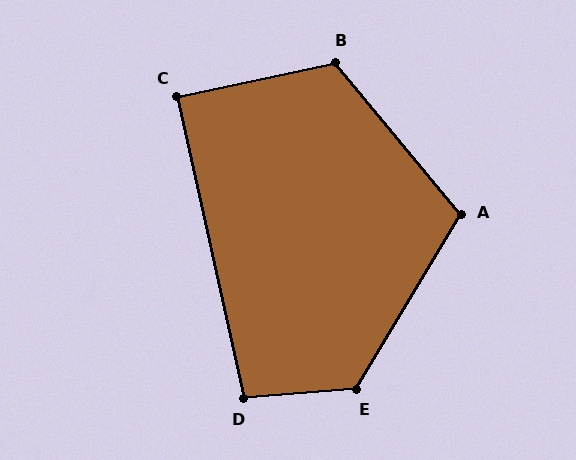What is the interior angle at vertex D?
Approximately 98 degrees (obtuse).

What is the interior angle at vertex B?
Approximately 118 degrees (obtuse).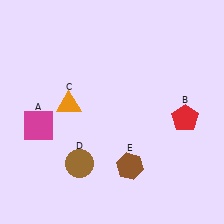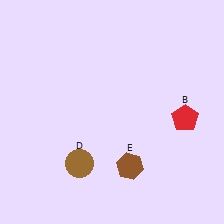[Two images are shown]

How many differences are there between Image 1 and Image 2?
There are 2 differences between the two images.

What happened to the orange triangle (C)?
The orange triangle (C) was removed in Image 2. It was in the top-left area of Image 1.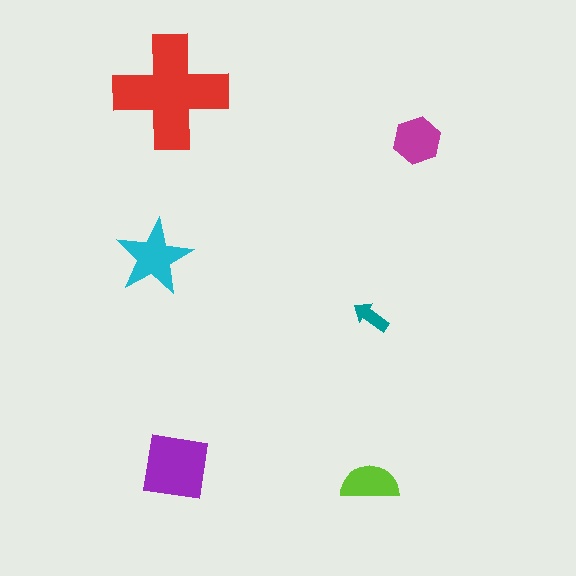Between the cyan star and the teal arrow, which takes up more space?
The cyan star.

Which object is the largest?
The red cross.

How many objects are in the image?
There are 6 objects in the image.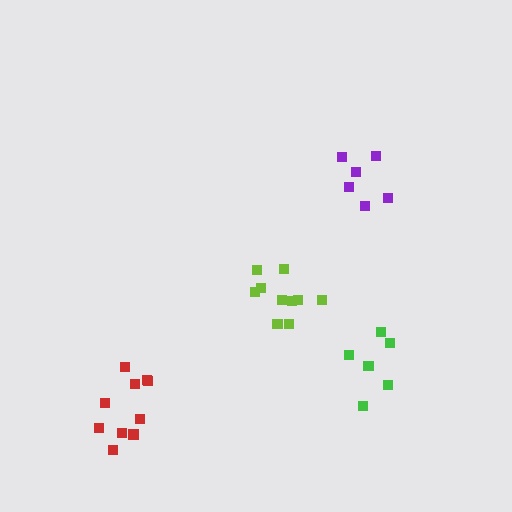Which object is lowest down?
The red cluster is bottommost.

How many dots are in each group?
Group 1: 6 dots, Group 2: 10 dots, Group 3: 6 dots, Group 4: 10 dots (32 total).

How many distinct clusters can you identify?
There are 4 distinct clusters.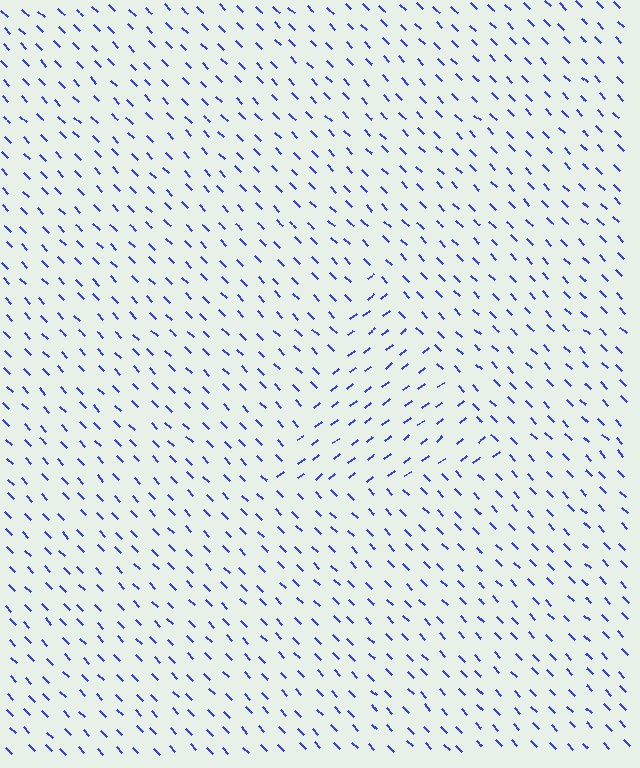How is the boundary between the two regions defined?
The boundary is defined purely by a change in line orientation (approximately 83 degrees difference). All lines are the same color and thickness.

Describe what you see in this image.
The image is filled with small blue line segments. A triangle region in the image has lines oriented differently from the surrounding lines, creating a visible texture boundary.